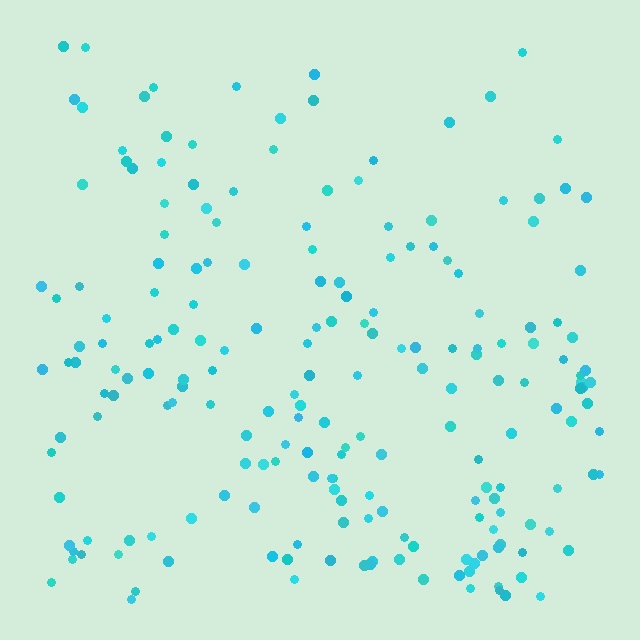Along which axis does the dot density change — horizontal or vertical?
Vertical.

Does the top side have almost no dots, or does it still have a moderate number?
Still a moderate number, just noticeably fewer than the bottom.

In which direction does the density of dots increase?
From top to bottom, with the bottom side densest.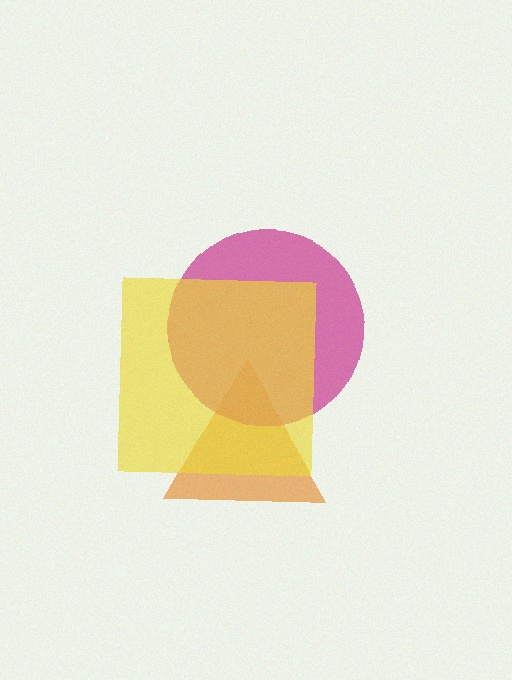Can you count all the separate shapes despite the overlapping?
Yes, there are 3 separate shapes.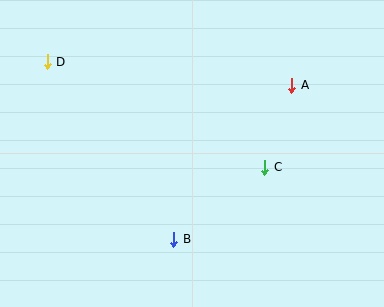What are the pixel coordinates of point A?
Point A is at (292, 85).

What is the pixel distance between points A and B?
The distance between A and B is 194 pixels.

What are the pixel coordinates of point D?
Point D is at (47, 62).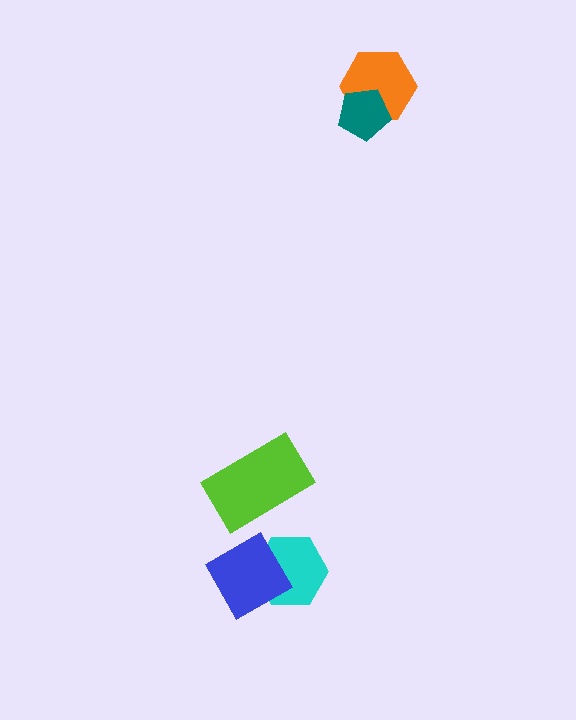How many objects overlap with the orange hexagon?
1 object overlaps with the orange hexagon.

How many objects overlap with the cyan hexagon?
1 object overlaps with the cyan hexagon.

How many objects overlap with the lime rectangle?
0 objects overlap with the lime rectangle.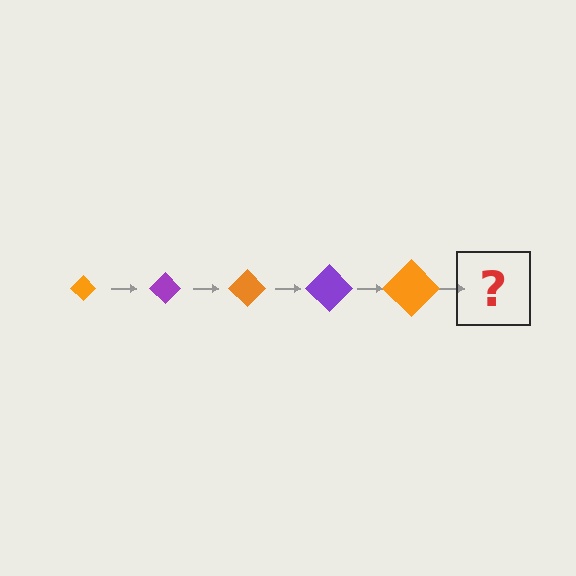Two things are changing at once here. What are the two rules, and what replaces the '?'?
The two rules are that the diamond grows larger each step and the color cycles through orange and purple. The '?' should be a purple diamond, larger than the previous one.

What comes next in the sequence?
The next element should be a purple diamond, larger than the previous one.